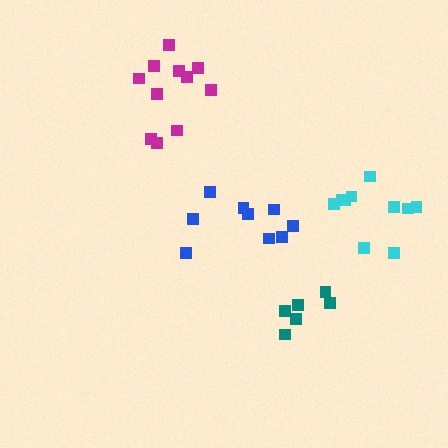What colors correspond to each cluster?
The clusters are colored: magenta, blue, teal, cyan.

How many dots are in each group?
Group 1: 11 dots, Group 2: 9 dots, Group 3: 6 dots, Group 4: 10 dots (36 total).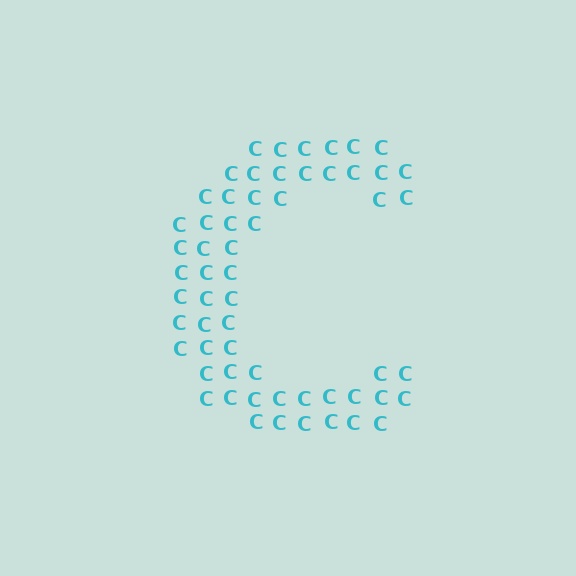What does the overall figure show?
The overall figure shows the letter C.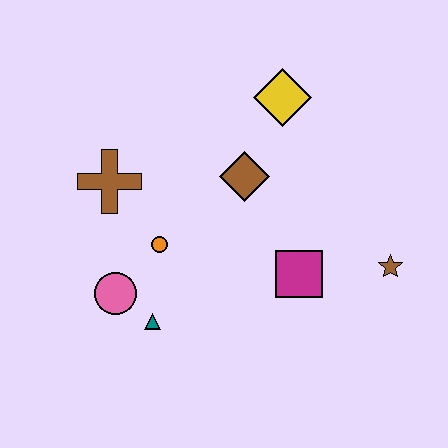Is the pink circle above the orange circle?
No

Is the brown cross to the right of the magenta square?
No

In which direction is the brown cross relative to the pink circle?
The brown cross is above the pink circle.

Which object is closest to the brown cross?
The orange circle is closest to the brown cross.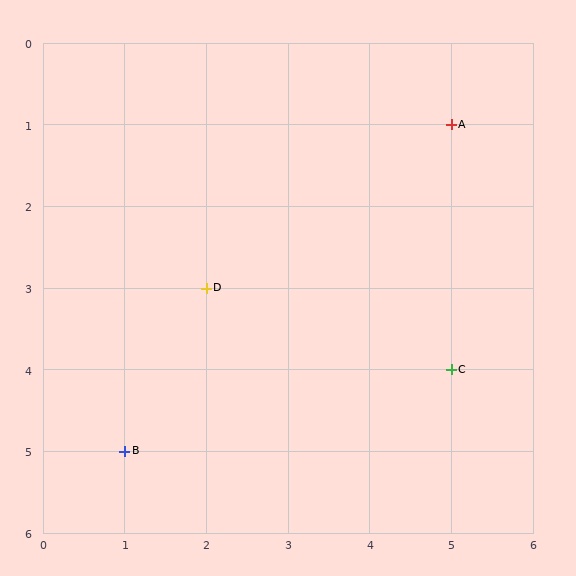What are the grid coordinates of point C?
Point C is at grid coordinates (5, 4).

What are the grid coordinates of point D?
Point D is at grid coordinates (2, 3).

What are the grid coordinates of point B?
Point B is at grid coordinates (1, 5).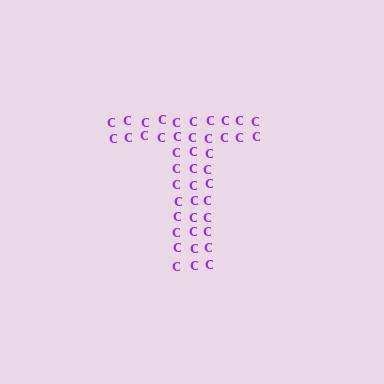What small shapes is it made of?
It is made of small letter C's.